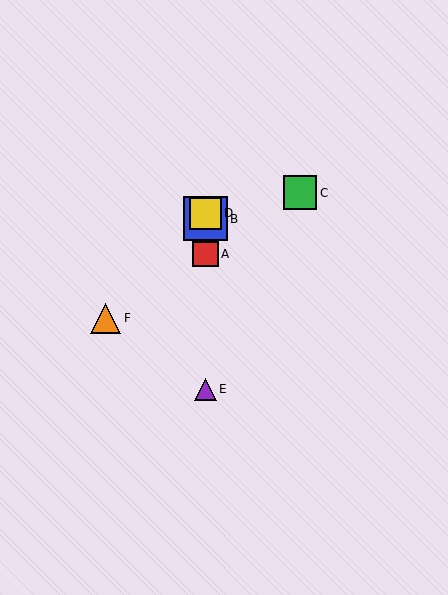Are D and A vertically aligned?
Yes, both are at x≈205.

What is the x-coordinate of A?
Object A is at x≈205.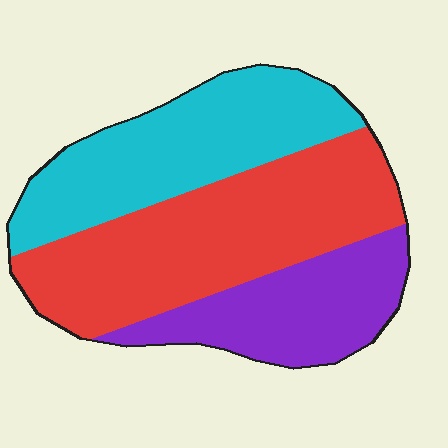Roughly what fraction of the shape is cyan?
Cyan covers about 35% of the shape.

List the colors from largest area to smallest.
From largest to smallest: red, cyan, purple.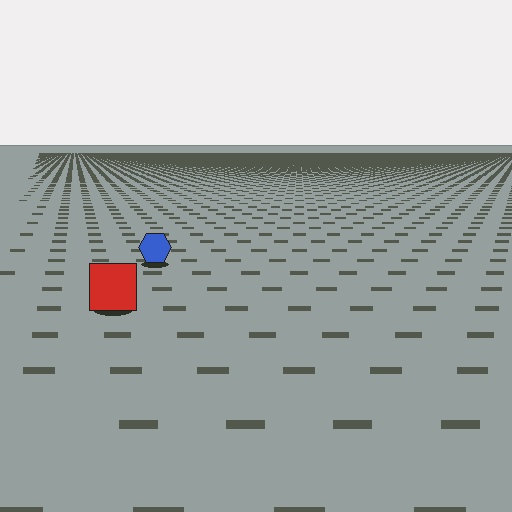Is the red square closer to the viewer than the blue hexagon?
Yes. The red square is closer — you can tell from the texture gradient: the ground texture is coarser near it.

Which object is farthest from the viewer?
The blue hexagon is farthest from the viewer. It appears smaller and the ground texture around it is denser.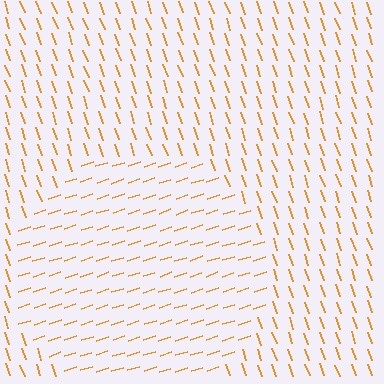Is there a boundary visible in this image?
Yes, there is a texture boundary formed by a change in line orientation.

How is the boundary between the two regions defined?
The boundary is defined purely by a change in line orientation (approximately 89 degrees difference). All lines are the same color and thickness.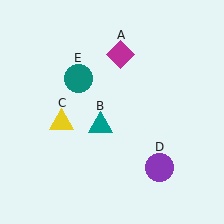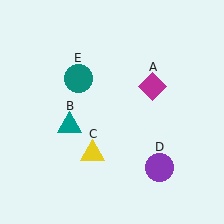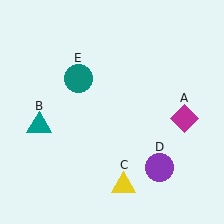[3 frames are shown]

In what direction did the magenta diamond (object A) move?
The magenta diamond (object A) moved down and to the right.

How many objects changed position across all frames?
3 objects changed position: magenta diamond (object A), teal triangle (object B), yellow triangle (object C).